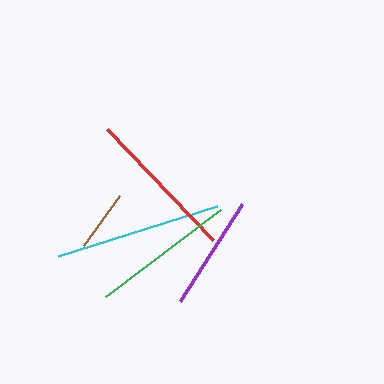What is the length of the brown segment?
The brown segment is approximately 61 pixels long.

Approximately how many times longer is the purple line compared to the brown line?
The purple line is approximately 1.9 times the length of the brown line.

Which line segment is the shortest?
The brown line is the shortest at approximately 61 pixels.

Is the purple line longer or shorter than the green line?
The green line is longer than the purple line.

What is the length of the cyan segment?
The cyan segment is approximately 166 pixels long.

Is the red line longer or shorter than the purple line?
The red line is longer than the purple line.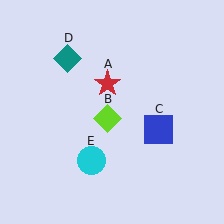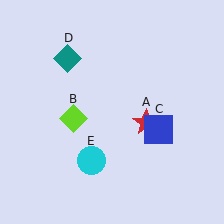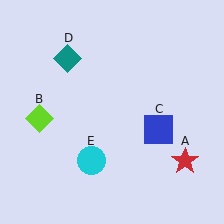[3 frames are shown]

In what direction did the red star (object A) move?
The red star (object A) moved down and to the right.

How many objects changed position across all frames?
2 objects changed position: red star (object A), lime diamond (object B).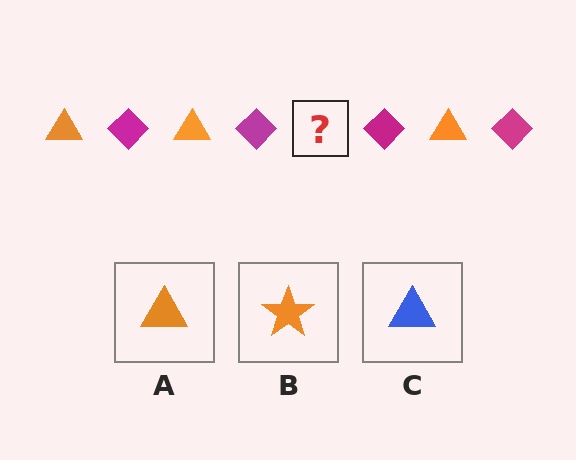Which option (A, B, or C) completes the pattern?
A.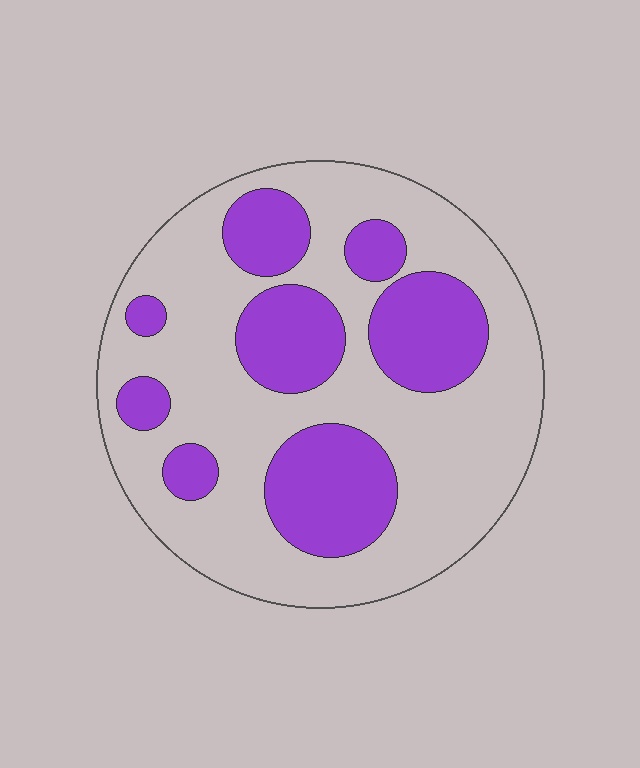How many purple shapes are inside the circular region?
8.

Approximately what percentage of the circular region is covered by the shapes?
Approximately 30%.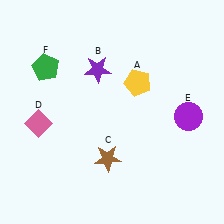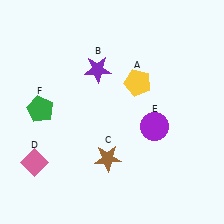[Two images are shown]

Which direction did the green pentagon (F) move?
The green pentagon (F) moved down.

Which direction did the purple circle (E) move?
The purple circle (E) moved left.